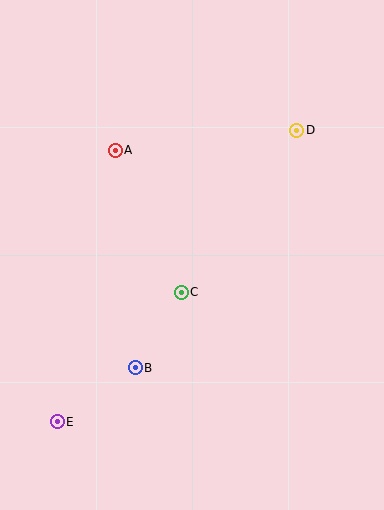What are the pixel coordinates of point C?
Point C is at (181, 292).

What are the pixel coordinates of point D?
Point D is at (297, 130).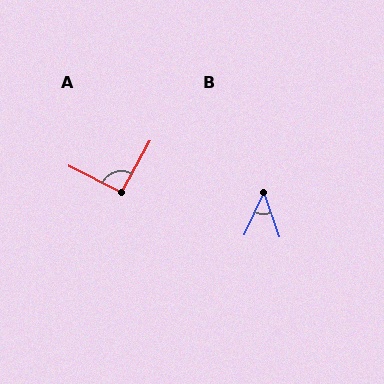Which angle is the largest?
A, at approximately 93 degrees.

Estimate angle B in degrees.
Approximately 44 degrees.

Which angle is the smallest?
B, at approximately 44 degrees.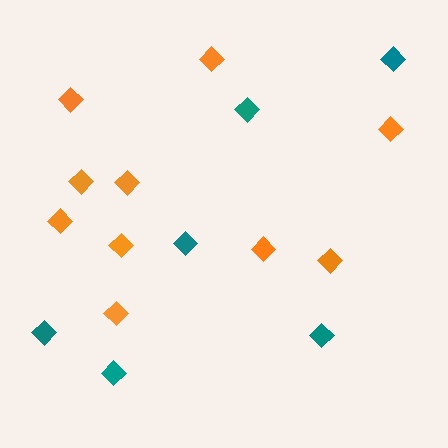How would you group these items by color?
There are 2 groups: one group of orange diamonds (10) and one group of teal diamonds (6).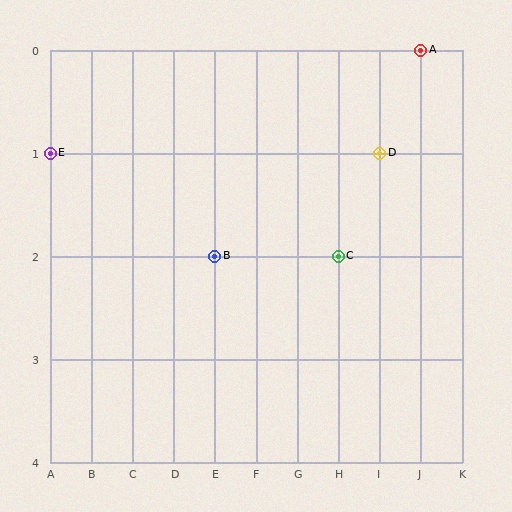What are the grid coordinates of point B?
Point B is at grid coordinates (E, 2).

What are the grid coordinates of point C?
Point C is at grid coordinates (H, 2).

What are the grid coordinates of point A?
Point A is at grid coordinates (J, 0).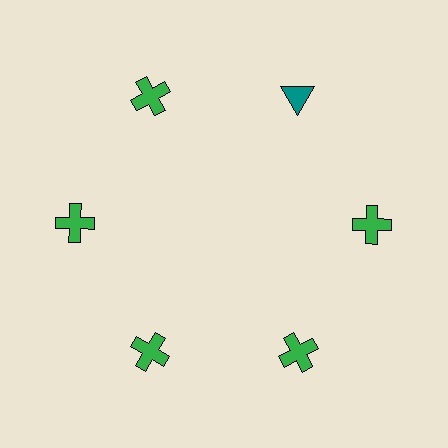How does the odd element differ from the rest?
It differs in both color (teal instead of green) and shape (triangle instead of cross).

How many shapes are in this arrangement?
There are 6 shapes arranged in a ring pattern.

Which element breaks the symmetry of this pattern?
The teal triangle at roughly the 1 o'clock position breaks the symmetry. All other shapes are green crosses.